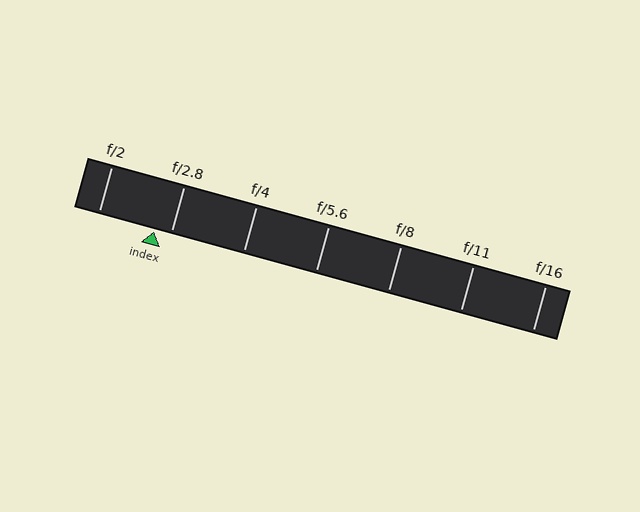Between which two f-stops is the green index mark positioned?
The index mark is between f/2 and f/2.8.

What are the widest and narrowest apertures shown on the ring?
The widest aperture shown is f/2 and the narrowest is f/16.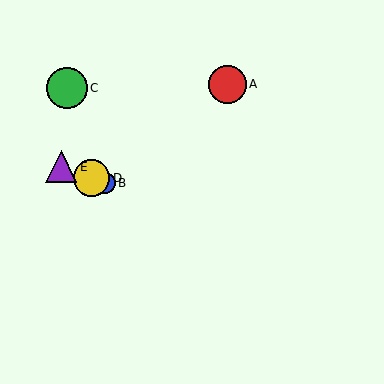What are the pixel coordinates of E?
Object E is at (61, 167).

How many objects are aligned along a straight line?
3 objects (B, D, E) are aligned along a straight line.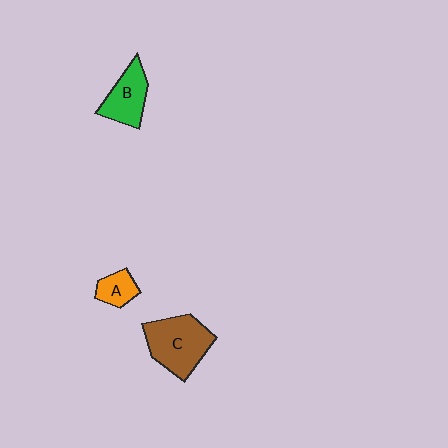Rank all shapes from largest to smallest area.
From largest to smallest: C (brown), B (green), A (orange).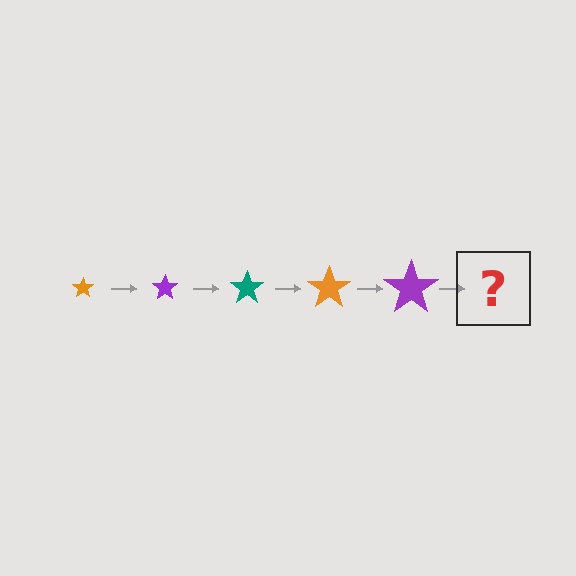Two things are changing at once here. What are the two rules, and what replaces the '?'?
The two rules are that the star grows larger each step and the color cycles through orange, purple, and teal. The '?' should be a teal star, larger than the previous one.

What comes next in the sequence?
The next element should be a teal star, larger than the previous one.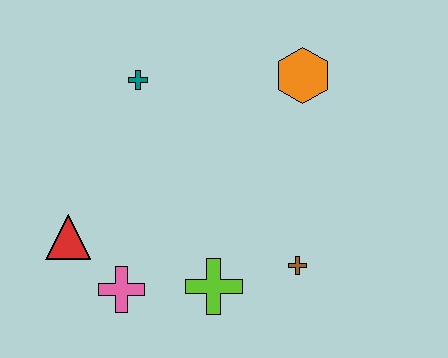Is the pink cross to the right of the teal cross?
No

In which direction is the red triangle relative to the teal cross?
The red triangle is below the teal cross.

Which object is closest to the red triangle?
The pink cross is closest to the red triangle.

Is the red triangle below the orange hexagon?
Yes